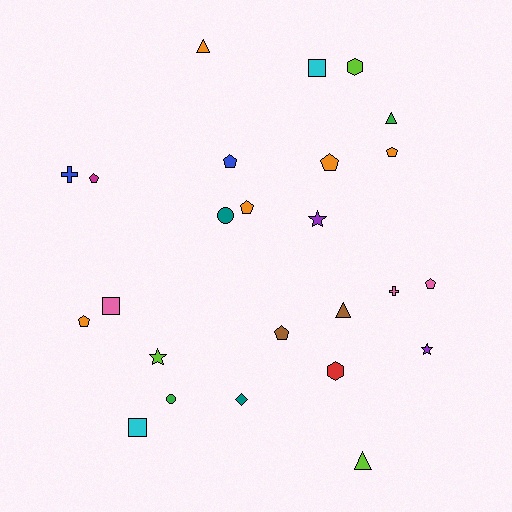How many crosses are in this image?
There are 2 crosses.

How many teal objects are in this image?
There are 2 teal objects.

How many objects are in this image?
There are 25 objects.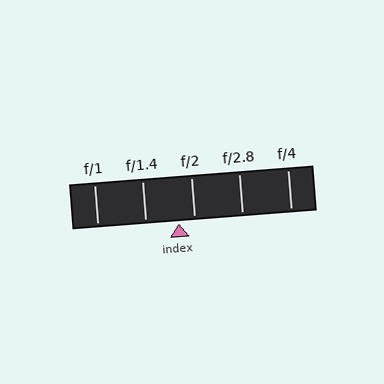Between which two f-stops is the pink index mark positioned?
The index mark is between f/1.4 and f/2.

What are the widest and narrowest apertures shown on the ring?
The widest aperture shown is f/1 and the narrowest is f/4.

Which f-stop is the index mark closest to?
The index mark is closest to f/2.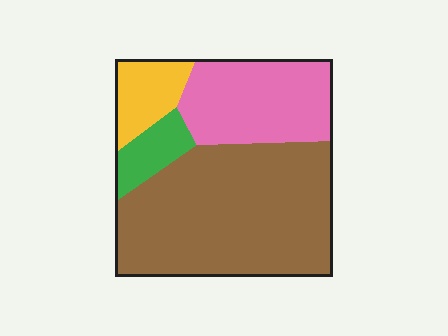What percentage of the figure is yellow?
Yellow covers roughly 10% of the figure.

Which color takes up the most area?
Brown, at roughly 55%.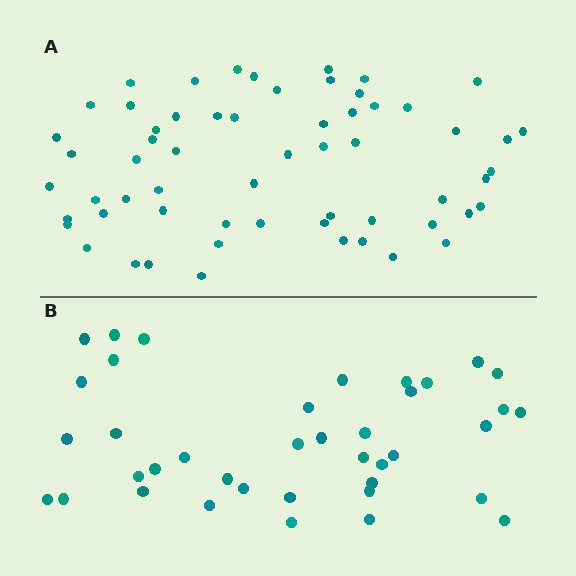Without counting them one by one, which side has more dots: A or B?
Region A (the top region) has more dots.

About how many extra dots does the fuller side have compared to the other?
Region A has approximately 20 more dots than region B.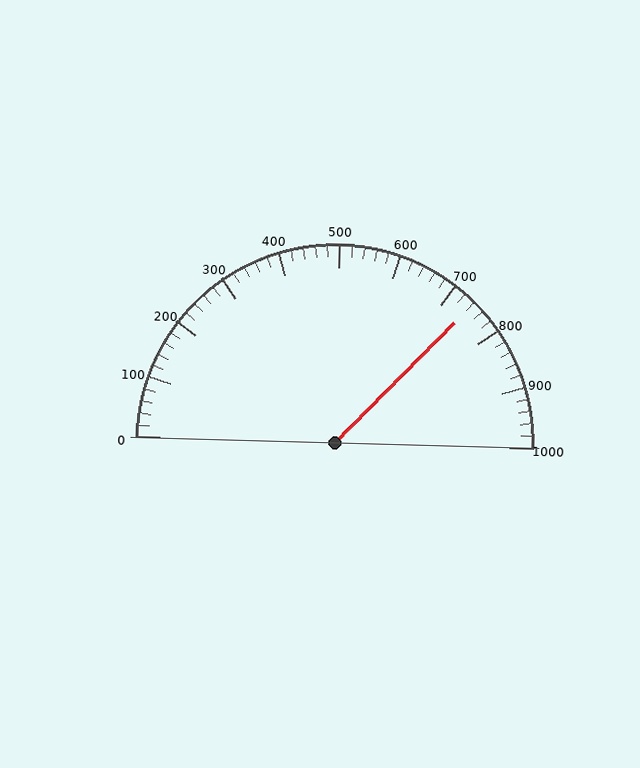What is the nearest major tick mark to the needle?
The nearest major tick mark is 700.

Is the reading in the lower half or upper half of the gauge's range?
The reading is in the upper half of the range (0 to 1000).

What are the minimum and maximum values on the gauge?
The gauge ranges from 0 to 1000.